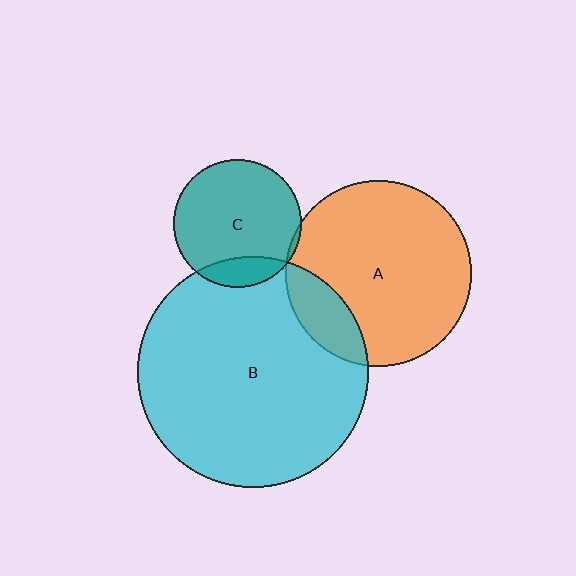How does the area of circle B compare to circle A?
Approximately 1.5 times.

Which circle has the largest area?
Circle B (cyan).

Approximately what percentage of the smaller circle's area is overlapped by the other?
Approximately 15%.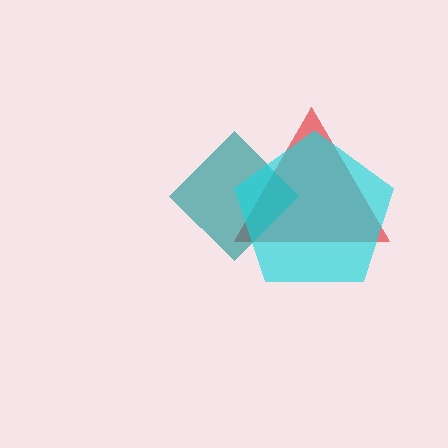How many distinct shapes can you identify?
There are 3 distinct shapes: a red triangle, a teal diamond, a cyan pentagon.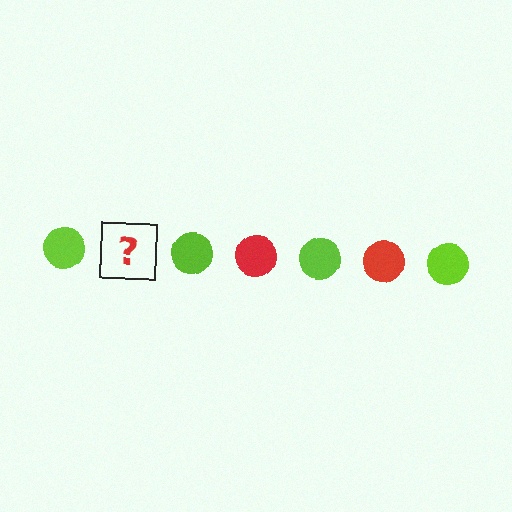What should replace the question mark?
The question mark should be replaced with a red circle.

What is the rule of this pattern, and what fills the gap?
The rule is that the pattern cycles through lime, red circles. The gap should be filled with a red circle.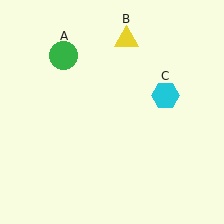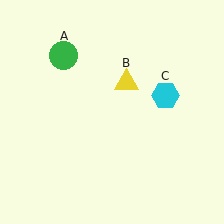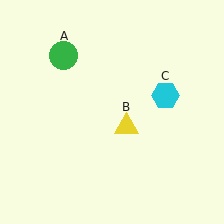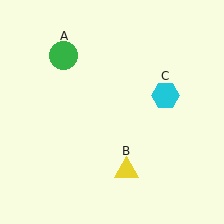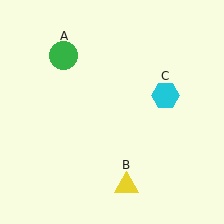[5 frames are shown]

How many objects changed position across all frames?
1 object changed position: yellow triangle (object B).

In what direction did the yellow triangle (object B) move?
The yellow triangle (object B) moved down.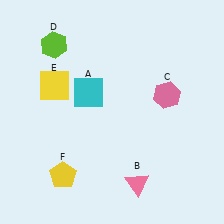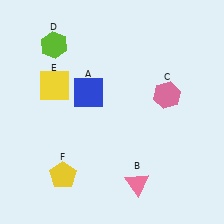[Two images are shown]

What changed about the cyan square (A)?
In Image 1, A is cyan. In Image 2, it changed to blue.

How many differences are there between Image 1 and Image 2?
There is 1 difference between the two images.